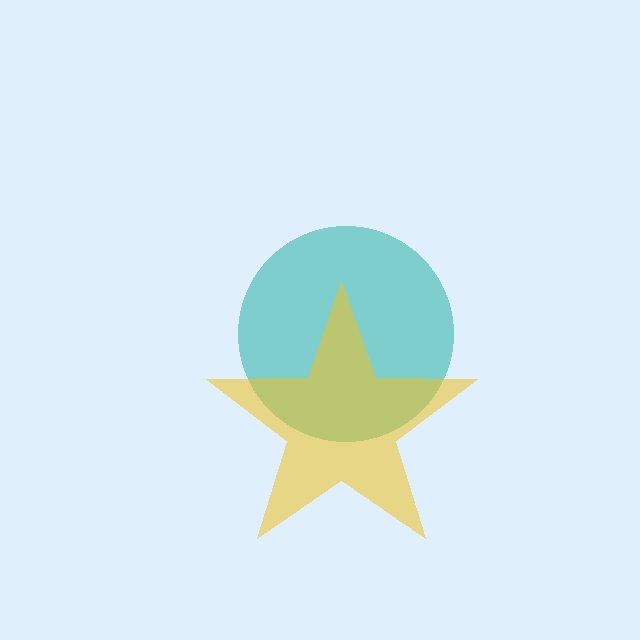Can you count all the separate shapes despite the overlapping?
Yes, there are 2 separate shapes.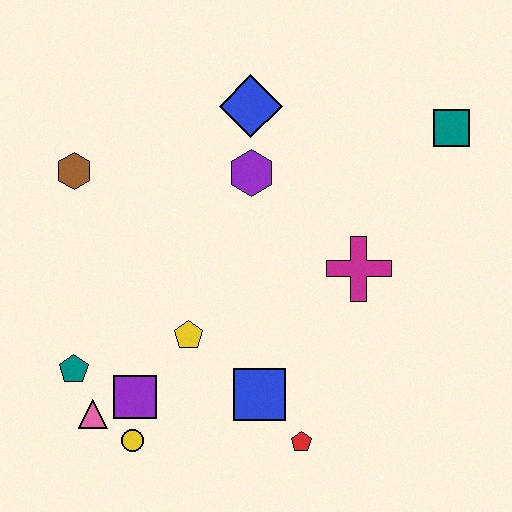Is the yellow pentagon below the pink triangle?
No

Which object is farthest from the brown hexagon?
The teal square is farthest from the brown hexagon.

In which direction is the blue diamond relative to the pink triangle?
The blue diamond is above the pink triangle.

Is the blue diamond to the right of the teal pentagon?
Yes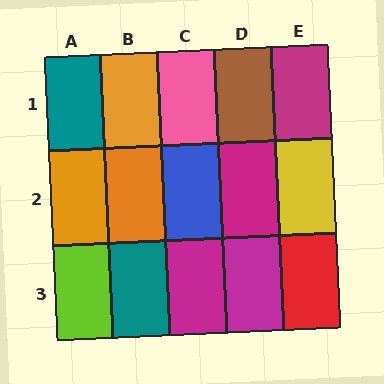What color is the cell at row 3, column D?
Magenta.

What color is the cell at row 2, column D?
Magenta.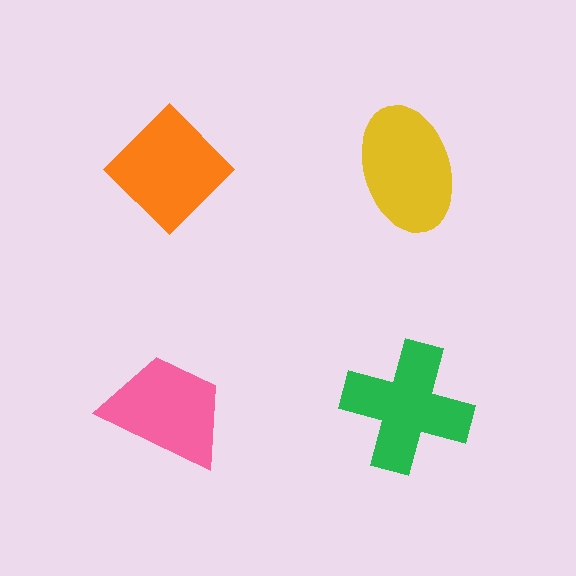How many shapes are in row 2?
2 shapes.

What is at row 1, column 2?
A yellow ellipse.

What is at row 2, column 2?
A green cross.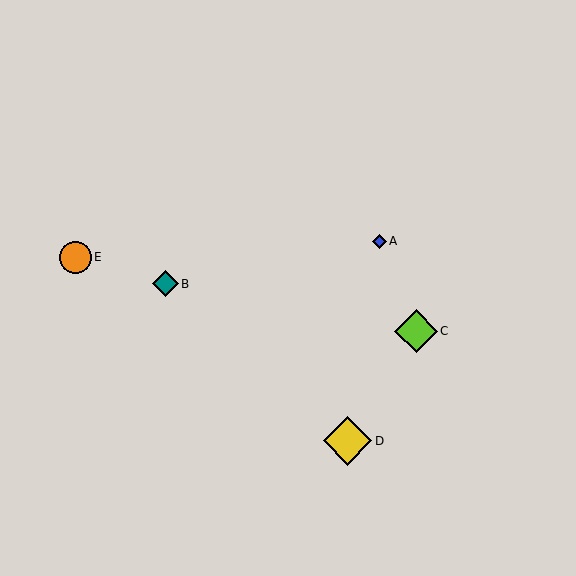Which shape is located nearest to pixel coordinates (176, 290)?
The teal diamond (labeled B) at (165, 284) is nearest to that location.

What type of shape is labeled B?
Shape B is a teal diamond.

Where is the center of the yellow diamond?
The center of the yellow diamond is at (348, 441).